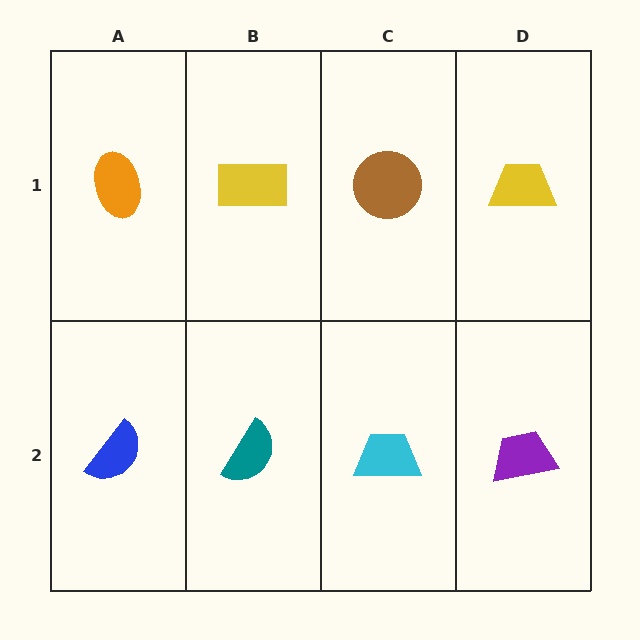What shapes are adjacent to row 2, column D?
A yellow trapezoid (row 1, column D), a cyan trapezoid (row 2, column C).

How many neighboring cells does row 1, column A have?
2.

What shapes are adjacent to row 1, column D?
A purple trapezoid (row 2, column D), a brown circle (row 1, column C).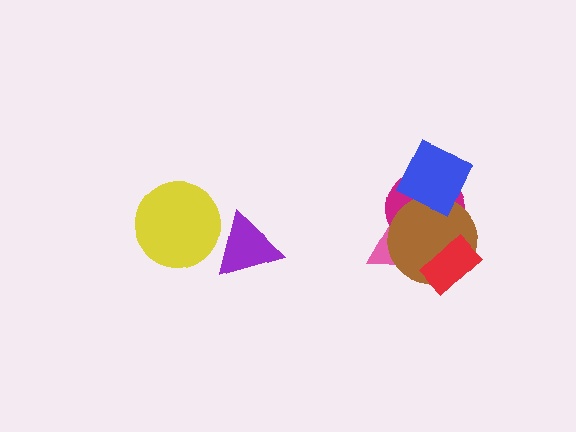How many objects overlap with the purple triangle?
1 object overlaps with the purple triangle.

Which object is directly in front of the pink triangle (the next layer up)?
The magenta circle is directly in front of the pink triangle.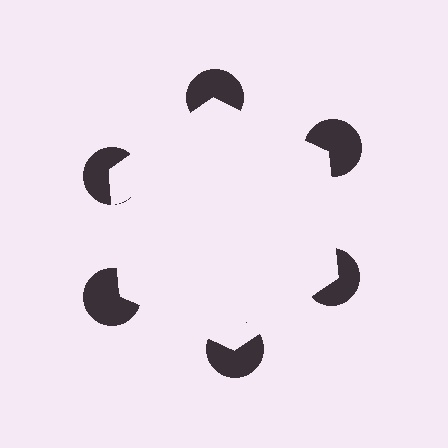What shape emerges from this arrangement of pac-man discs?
An illusory hexagon — its edges are inferred from the aligned wedge cuts in the pac-man discs, not physically drawn.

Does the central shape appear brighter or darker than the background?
It typically appears slightly brighter than the background, even though no actual brightness change is drawn.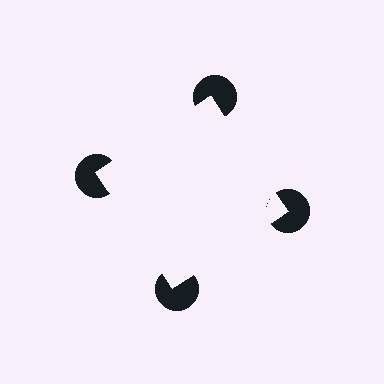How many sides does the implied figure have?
4 sides.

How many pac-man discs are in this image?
There are 4 — one at each vertex of the illusory square.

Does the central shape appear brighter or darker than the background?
It typically appears slightly brighter than the background, even though no actual brightness change is drawn.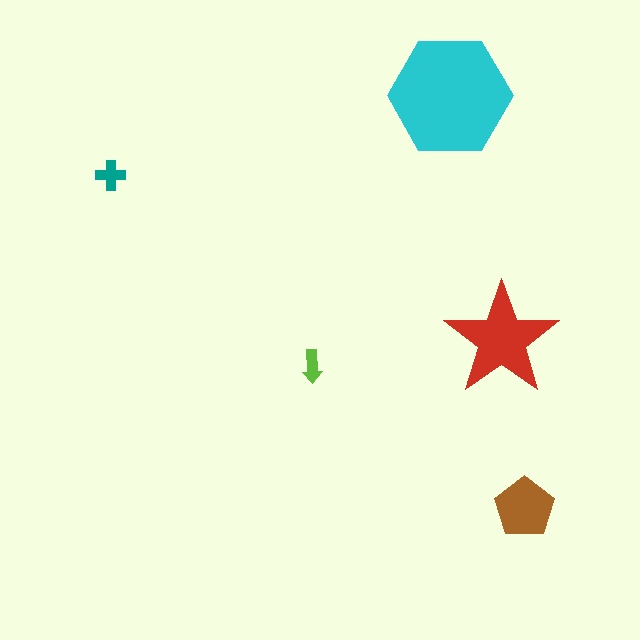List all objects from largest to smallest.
The cyan hexagon, the red star, the brown pentagon, the teal cross, the lime arrow.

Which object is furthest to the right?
The brown pentagon is rightmost.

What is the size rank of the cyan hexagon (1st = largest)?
1st.